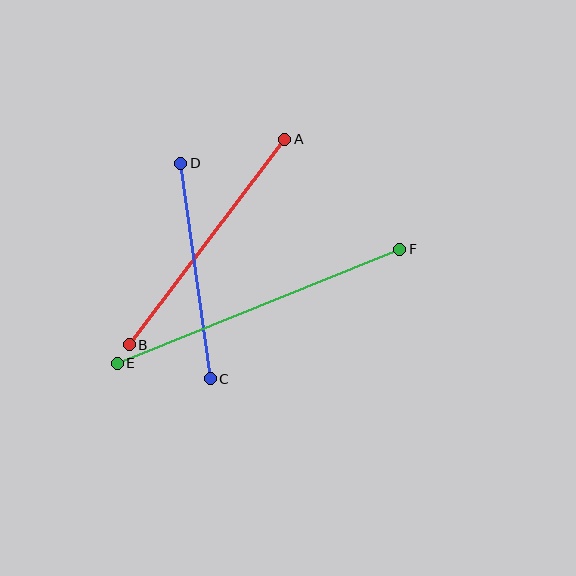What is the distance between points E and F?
The distance is approximately 304 pixels.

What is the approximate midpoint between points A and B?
The midpoint is at approximately (207, 242) pixels.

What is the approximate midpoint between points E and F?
The midpoint is at approximately (258, 306) pixels.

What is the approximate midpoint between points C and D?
The midpoint is at approximately (196, 271) pixels.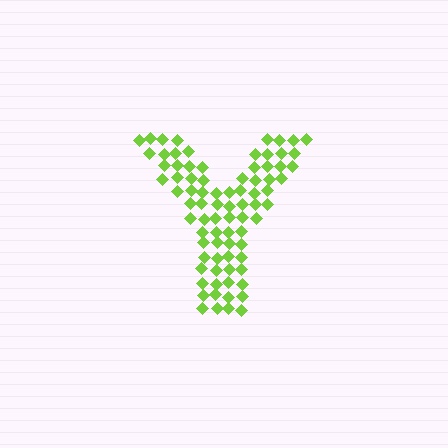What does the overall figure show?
The overall figure shows the letter Y.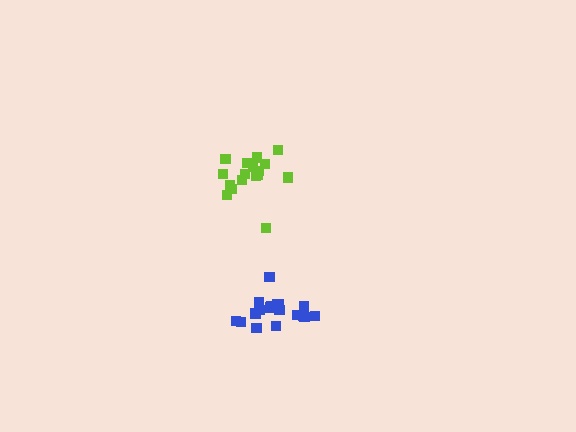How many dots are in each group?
Group 1: 17 dots, Group 2: 19 dots (36 total).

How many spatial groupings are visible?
There are 2 spatial groupings.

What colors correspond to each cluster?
The clusters are colored: lime, blue.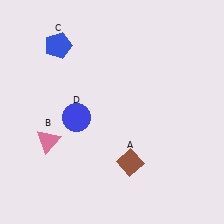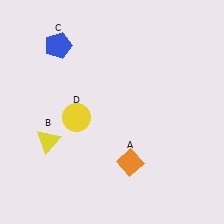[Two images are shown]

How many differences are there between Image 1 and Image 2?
There are 3 differences between the two images.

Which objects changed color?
A changed from brown to orange. B changed from pink to yellow. D changed from blue to yellow.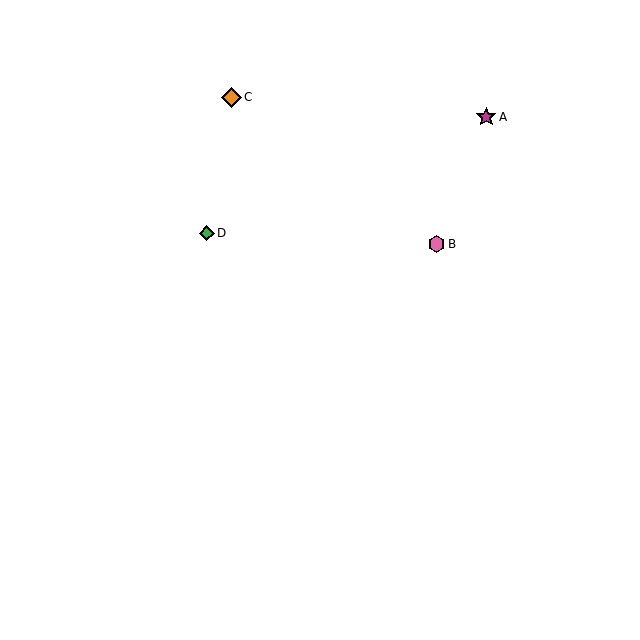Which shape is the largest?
The magenta star (labeled A) is the largest.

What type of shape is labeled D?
Shape D is a green diamond.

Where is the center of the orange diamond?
The center of the orange diamond is at (231, 97).